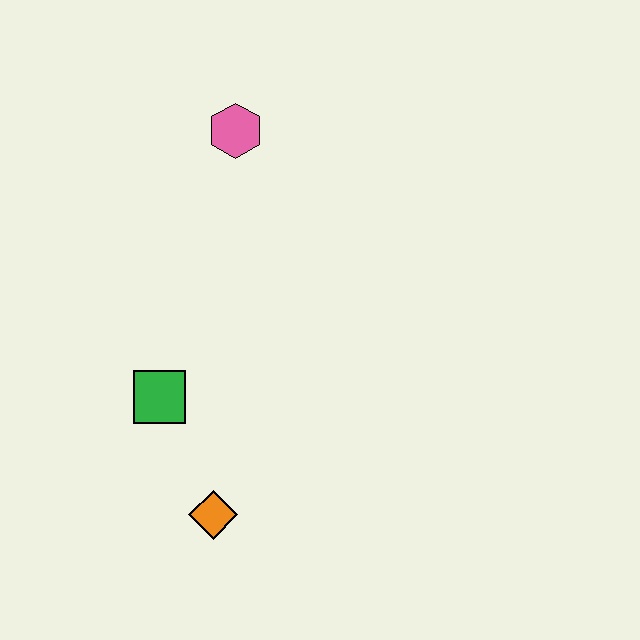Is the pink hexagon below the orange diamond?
No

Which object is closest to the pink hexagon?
The green square is closest to the pink hexagon.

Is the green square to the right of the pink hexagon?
No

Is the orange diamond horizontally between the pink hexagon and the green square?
Yes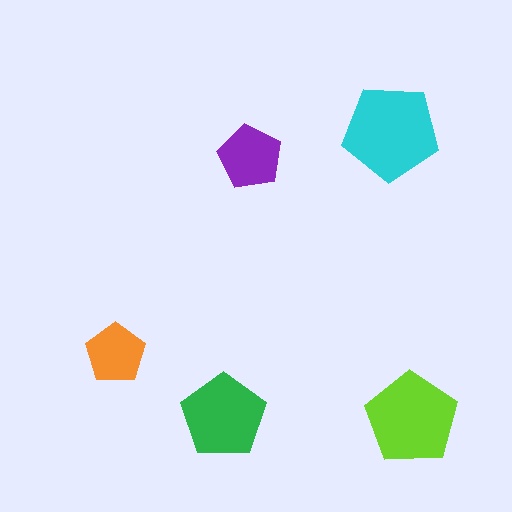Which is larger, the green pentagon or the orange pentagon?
The green one.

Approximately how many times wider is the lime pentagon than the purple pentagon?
About 1.5 times wider.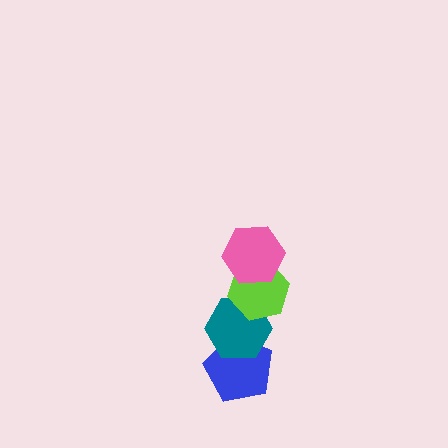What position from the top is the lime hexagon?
The lime hexagon is 2nd from the top.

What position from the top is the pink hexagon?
The pink hexagon is 1st from the top.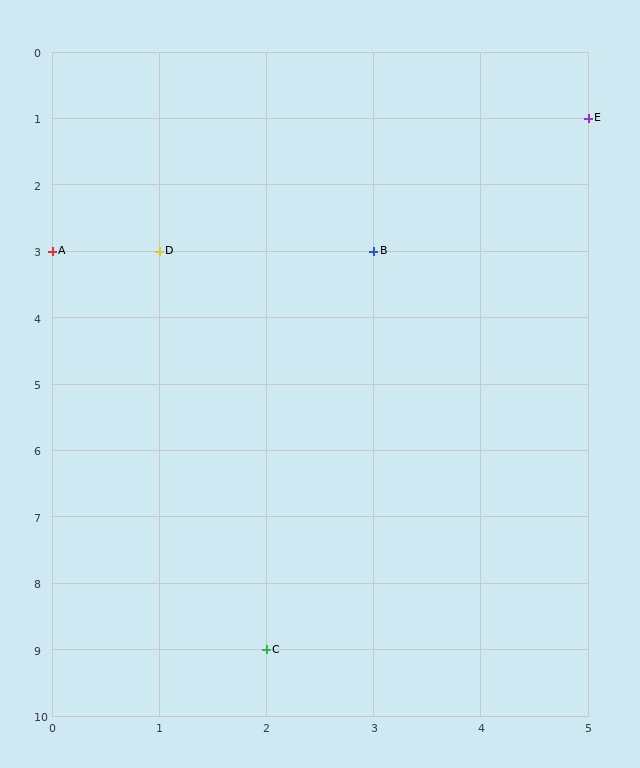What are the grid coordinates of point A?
Point A is at grid coordinates (0, 3).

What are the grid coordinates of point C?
Point C is at grid coordinates (2, 9).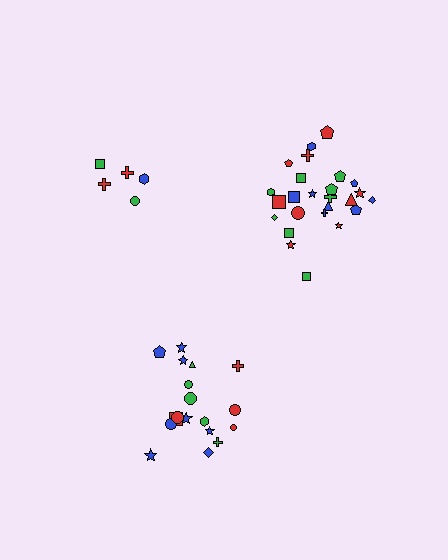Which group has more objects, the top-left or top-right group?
The top-right group.